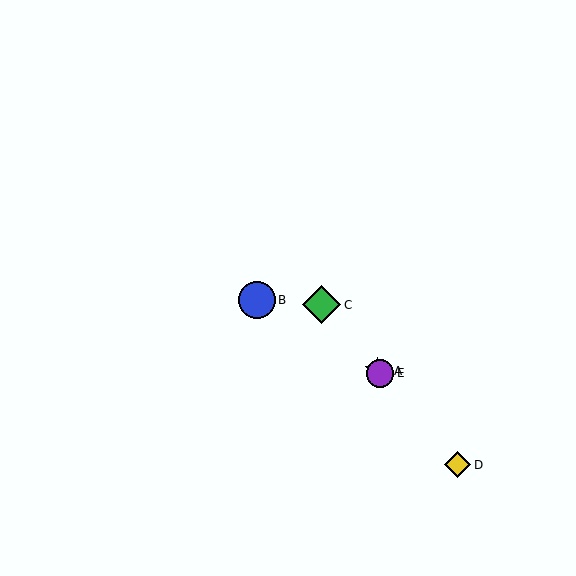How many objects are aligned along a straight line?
4 objects (A, C, D, E) are aligned along a straight line.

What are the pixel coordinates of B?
Object B is at (257, 300).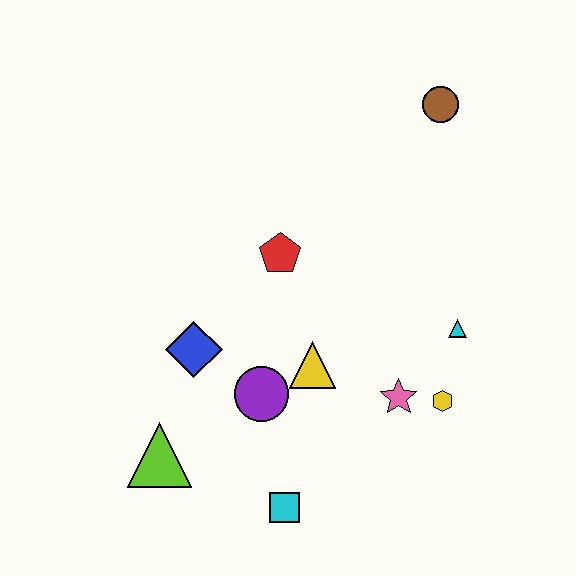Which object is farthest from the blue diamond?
The brown circle is farthest from the blue diamond.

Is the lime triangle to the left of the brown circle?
Yes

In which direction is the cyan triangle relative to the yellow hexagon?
The cyan triangle is above the yellow hexagon.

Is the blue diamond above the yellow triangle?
Yes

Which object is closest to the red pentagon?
The yellow triangle is closest to the red pentagon.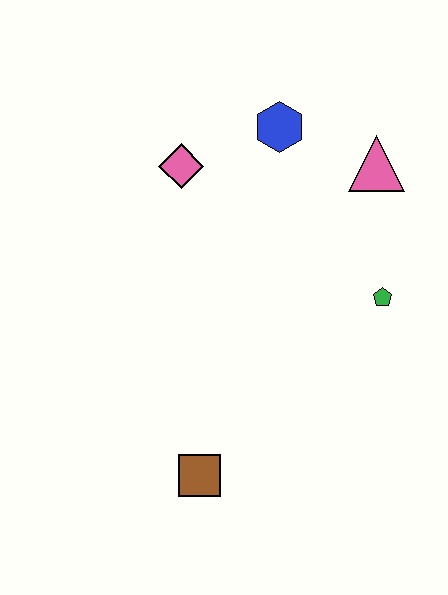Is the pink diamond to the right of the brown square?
No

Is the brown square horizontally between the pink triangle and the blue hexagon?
No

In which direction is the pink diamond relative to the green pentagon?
The pink diamond is to the left of the green pentagon.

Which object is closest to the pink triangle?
The blue hexagon is closest to the pink triangle.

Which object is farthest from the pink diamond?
The brown square is farthest from the pink diamond.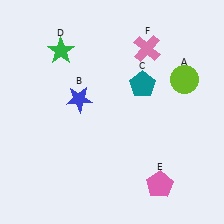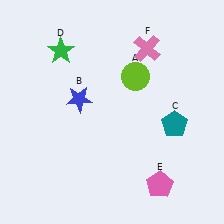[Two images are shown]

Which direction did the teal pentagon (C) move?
The teal pentagon (C) moved down.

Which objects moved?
The objects that moved are: the lime circle (A), the teal pentagon (C).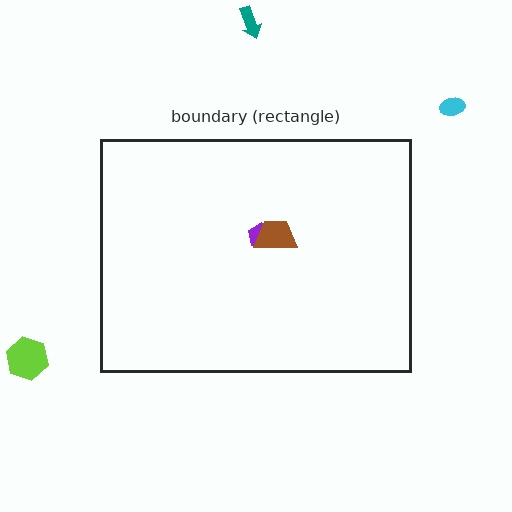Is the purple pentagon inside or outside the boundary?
Inside.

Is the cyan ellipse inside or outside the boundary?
Outside.